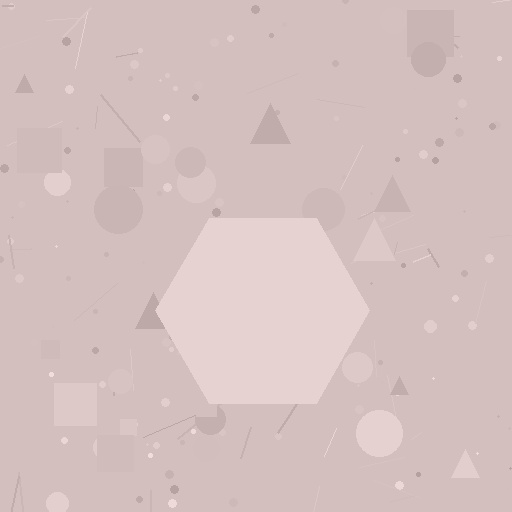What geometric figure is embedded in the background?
A hexagon is embedded in the background.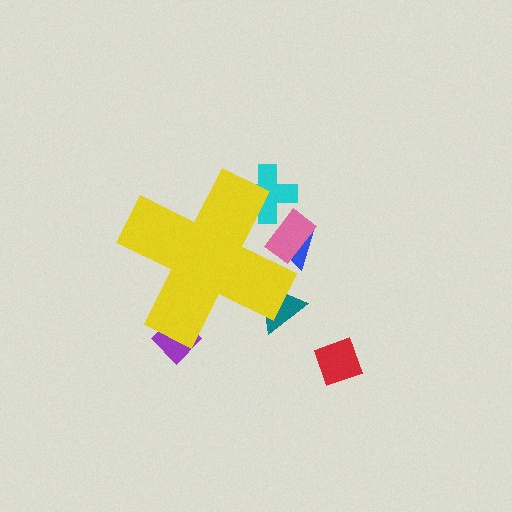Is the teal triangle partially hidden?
Yes, the teal triangle is partially hidden behind the yellow cross.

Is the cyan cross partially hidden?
Yes, the cyan cross is partially hidden behind the yellow cross.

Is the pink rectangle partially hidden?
Yes, the pink rectangle is partially hidden behind the yellow cross.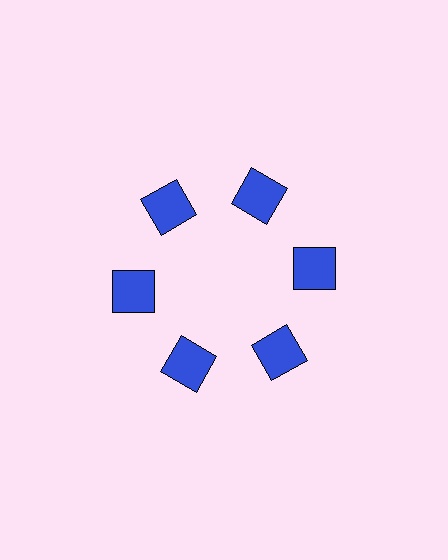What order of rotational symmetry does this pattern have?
This pattern has 6-fold rotational symmetry.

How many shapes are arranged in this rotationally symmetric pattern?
There are 6 shapes, arranged in 6 groups of 1.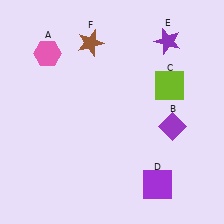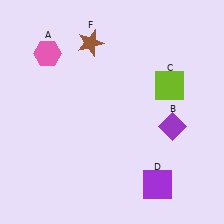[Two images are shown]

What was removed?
The purple star (E) was removed in Image 2.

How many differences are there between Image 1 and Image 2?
There is 1 difference between the two images.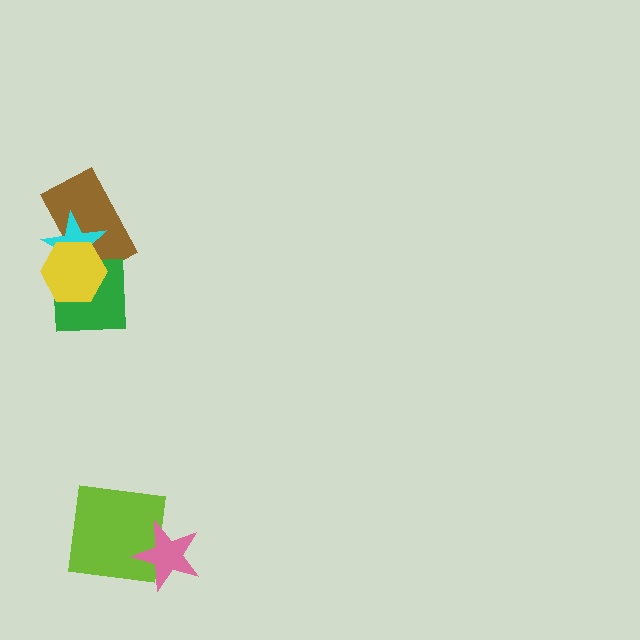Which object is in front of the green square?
The yellow hexagon is in front of the green square.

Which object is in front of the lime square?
The pink star is in front of the lime square.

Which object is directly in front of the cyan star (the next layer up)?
The green square is directly in front of the cyan star.